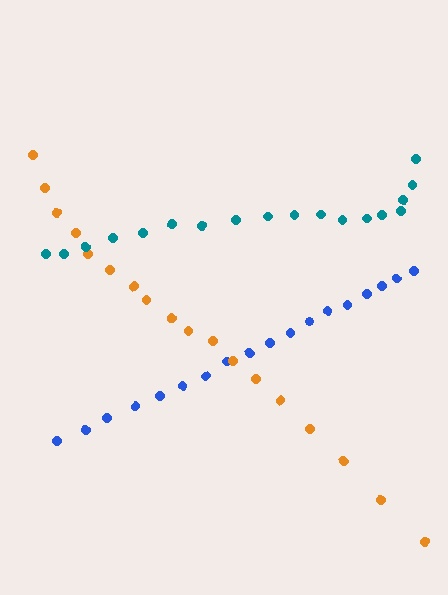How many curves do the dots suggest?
There are 3 distinct paths.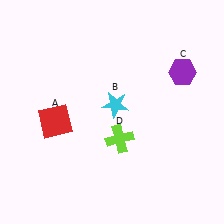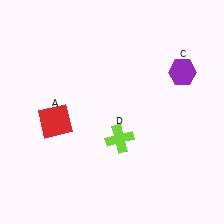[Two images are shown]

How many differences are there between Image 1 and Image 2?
There is 1 difference between the two images.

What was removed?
The cyan star (B) was removed in Image 2.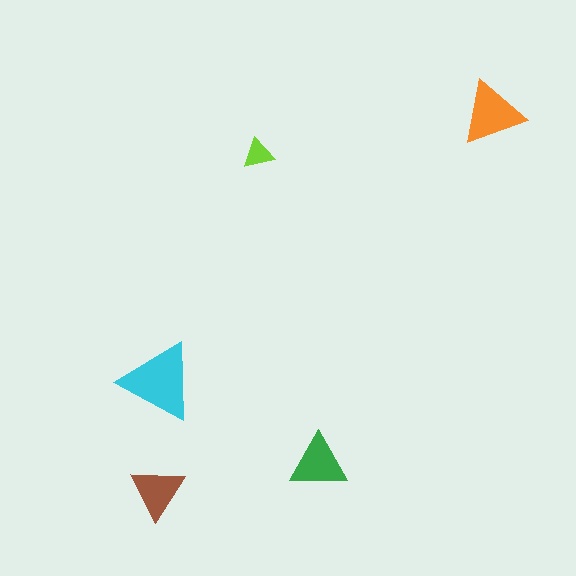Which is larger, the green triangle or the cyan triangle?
The cyan one.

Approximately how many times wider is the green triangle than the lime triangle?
About 2 times wider.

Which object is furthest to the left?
The brown triangle is leftmost.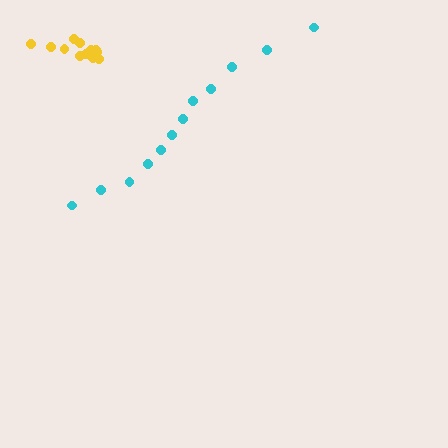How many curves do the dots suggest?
There are 2 distinct paths.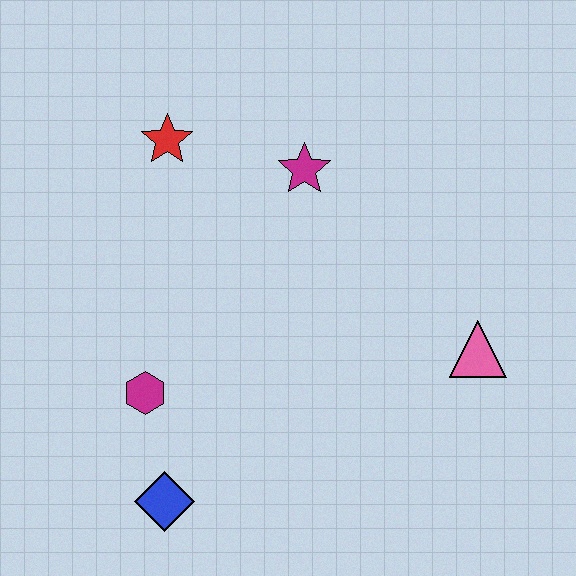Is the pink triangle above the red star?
No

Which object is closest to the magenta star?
The red star is closest to the magenta star.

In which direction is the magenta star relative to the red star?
The magenta star is to the right of the red star.